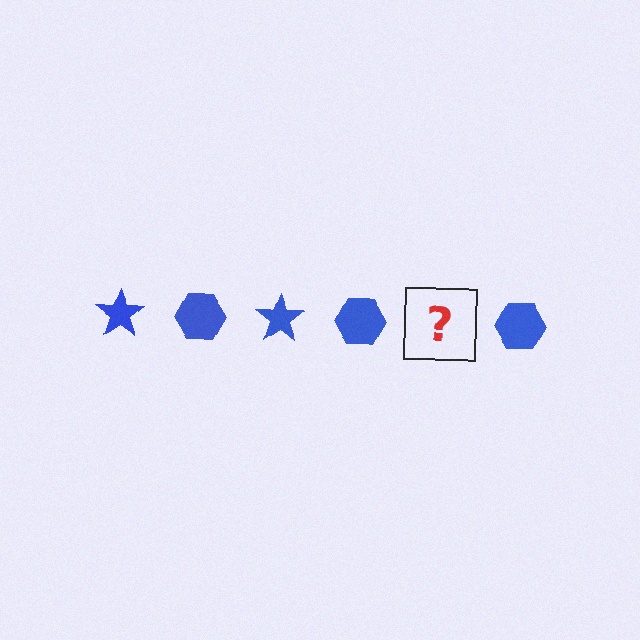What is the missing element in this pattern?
The missing element is a blue star.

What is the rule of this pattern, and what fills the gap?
The rule is that the pattern cycles through star, hexagon shapes in blue. The gap should be filled with a blue star.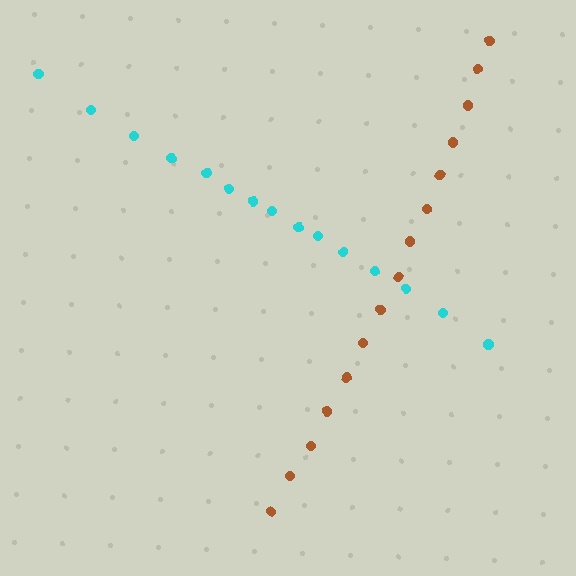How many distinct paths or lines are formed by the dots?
There are 2 distinct paths.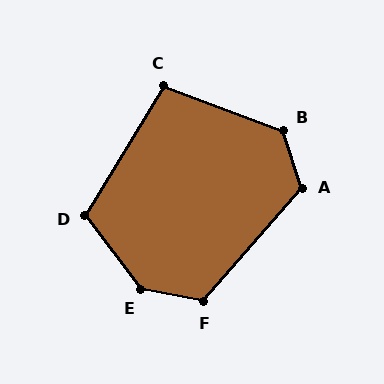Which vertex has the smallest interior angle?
C, at approximately 101 degrees.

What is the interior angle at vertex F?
Approximately 120 degrees (obtuse).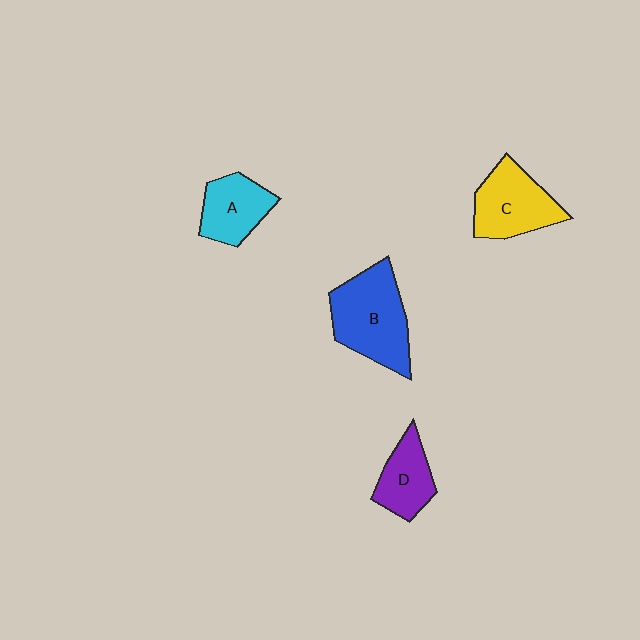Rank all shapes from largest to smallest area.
From largest to smallest: B (blue), C (yellow), A (cyan), D (purple).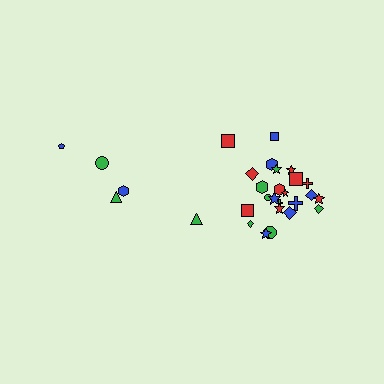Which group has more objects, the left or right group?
The right group.